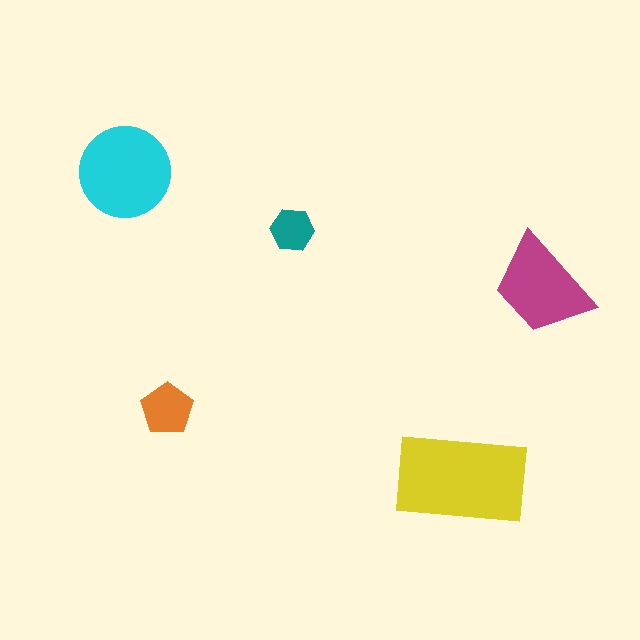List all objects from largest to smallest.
The yellow rectangle, the cyan circle, the magenta trapezoid, the orange pentagon, the teal hexagon.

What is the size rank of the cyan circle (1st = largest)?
2nd.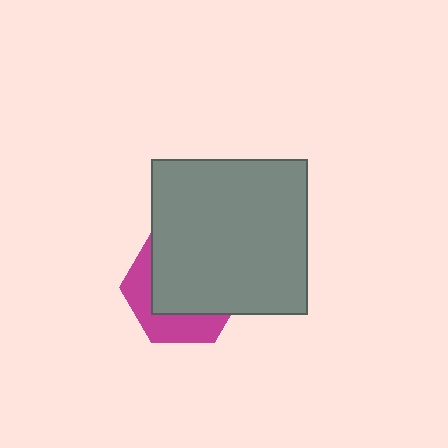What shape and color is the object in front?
The object in front is a gray square.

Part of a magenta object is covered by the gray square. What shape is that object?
It is a hexagon.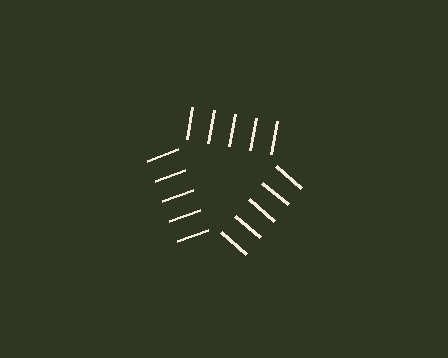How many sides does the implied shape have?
3 sides — the line-ends trace a triangle.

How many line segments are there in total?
15 — 5 along each of the 3 edges.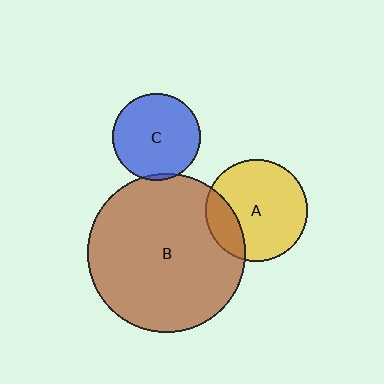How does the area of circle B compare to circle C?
Approximately 3.3 times.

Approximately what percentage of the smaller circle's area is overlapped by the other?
Approximately 5%.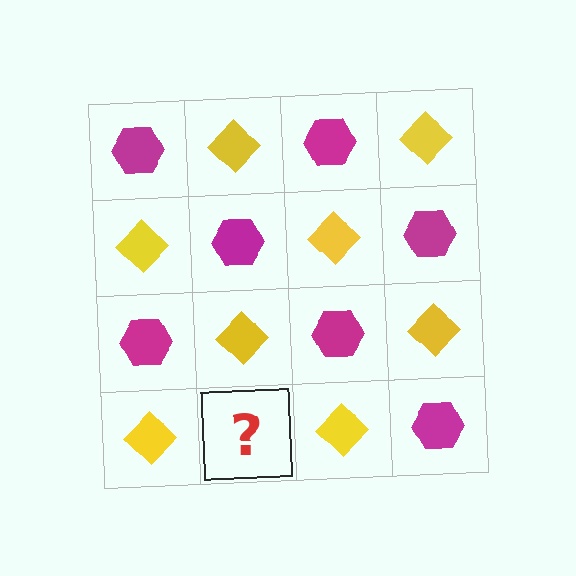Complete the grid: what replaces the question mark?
The question mark should be replaced with a magenta hexagon.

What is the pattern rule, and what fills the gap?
The rule is that it alternates magenta hexagon and yellow diamond in a checkerboard pattern. The gap should be filled with a magenta hexagon.